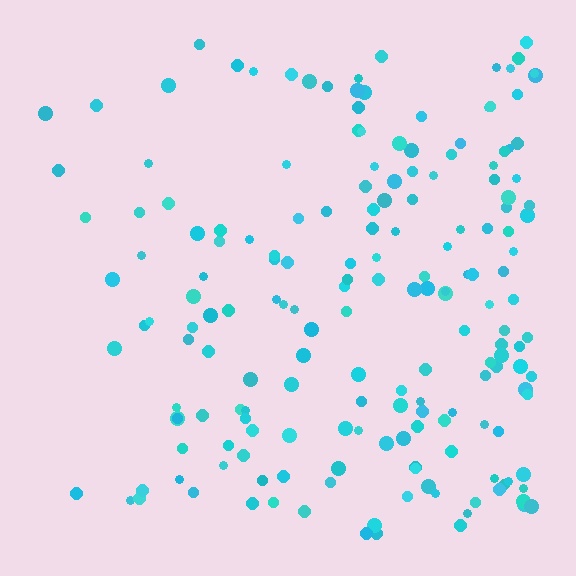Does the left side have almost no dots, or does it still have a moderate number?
Still a moderate number, just noticeably fewer than the right.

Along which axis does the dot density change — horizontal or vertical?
Horizontal.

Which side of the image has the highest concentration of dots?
The right.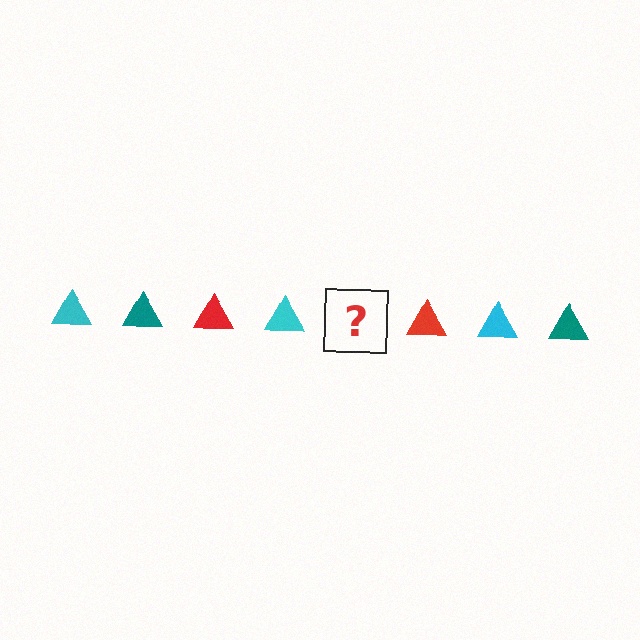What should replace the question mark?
The question mark should be replaced with a teal triangle.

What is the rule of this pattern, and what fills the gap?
The rule is that the pattern cycles through cyan, teal, red triangles. The gap should be filled with a teal triangle.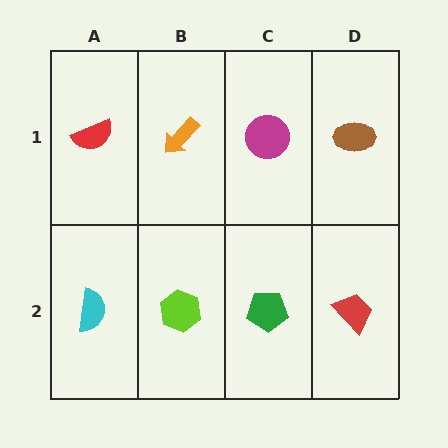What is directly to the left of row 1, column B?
A red semicircle.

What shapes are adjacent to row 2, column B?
An orange arrow (row 1, column B), a cyan semicircle (row 2, column A), a green pentagon (row 2, column C).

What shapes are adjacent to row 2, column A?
A red semicircle (row 1, column A), a lime hexagon (row 2, column B).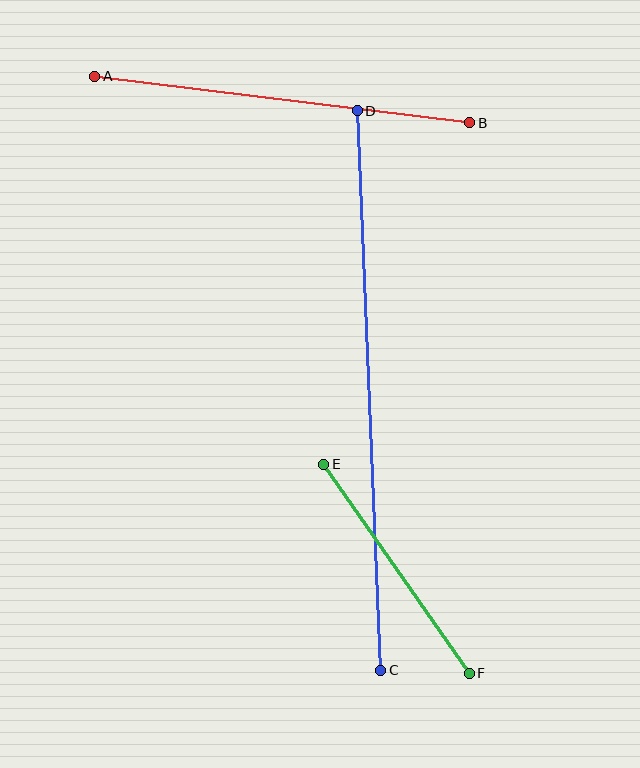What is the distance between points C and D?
The distance is approximately 560 pixels.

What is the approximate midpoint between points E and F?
The midpoint is at approximately (397, 569) pixels.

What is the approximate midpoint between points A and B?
The midpoint is at approximately (282, 100) pixels.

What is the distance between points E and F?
The distance is approximately 255 pixels.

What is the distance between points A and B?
The distance is approximately 378 pixels.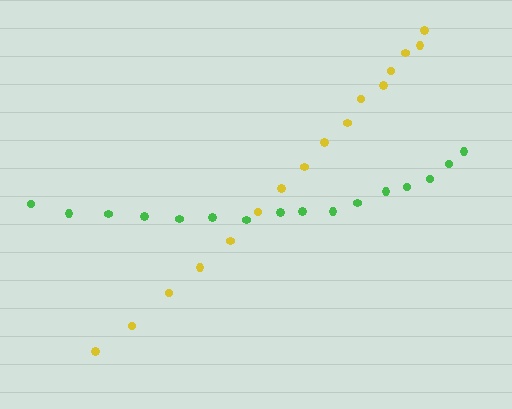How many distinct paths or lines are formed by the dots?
There are 2 distinct paths.